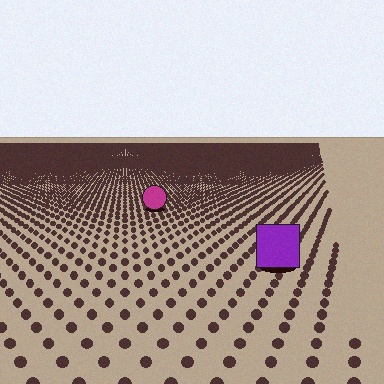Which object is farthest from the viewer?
The magenta circle is farthest from the viewer. It appears smaller and the ground texture around it is denser.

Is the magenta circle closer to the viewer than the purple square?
No. The purple square is closer — you can tell from the texture gradient: the ground texture is coarser near it.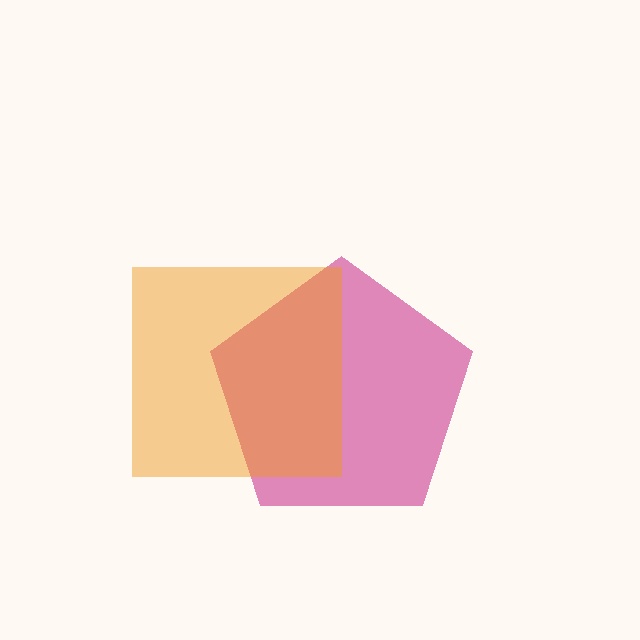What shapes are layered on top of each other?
The layered shapes are: a magenta pentagon, an orange square.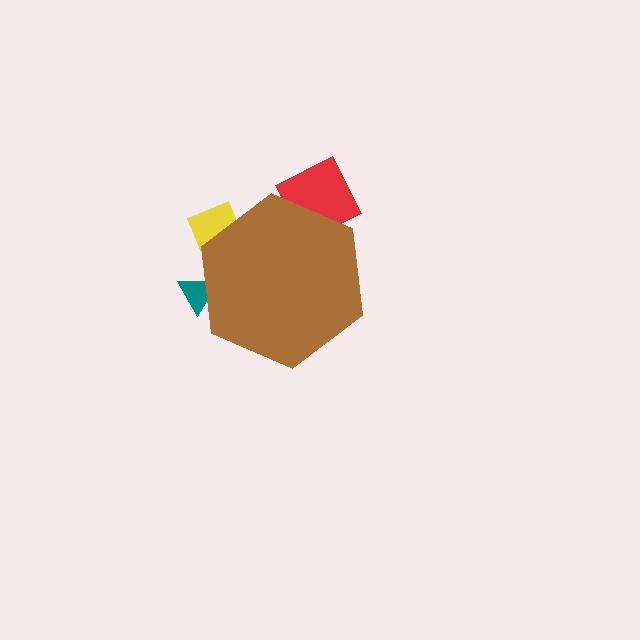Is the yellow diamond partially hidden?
Yes, the yellow diamond is partially hidden behind the brown hexagon.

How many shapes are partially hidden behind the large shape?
3 shapes are partially hidden.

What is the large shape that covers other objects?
A brown hexagon.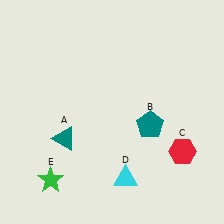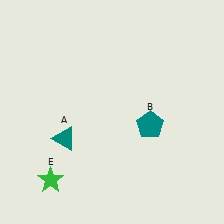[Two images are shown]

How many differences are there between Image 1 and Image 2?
There are 2 differences between the two images.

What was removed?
The red hexagon (C), the cyan triangle (D) were removed in Image 2.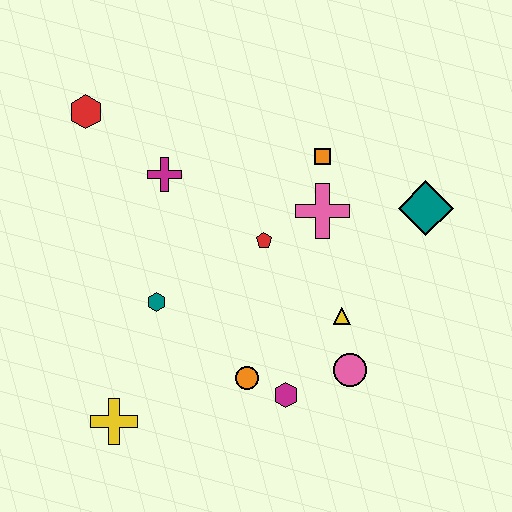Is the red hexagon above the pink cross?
Yes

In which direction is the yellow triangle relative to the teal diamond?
The yellow triangle is below the teal diamond.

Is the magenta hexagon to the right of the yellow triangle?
No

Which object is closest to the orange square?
The pink cross is closest to the orange square.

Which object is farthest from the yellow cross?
The teal diamond is farthest from the yellow cross.